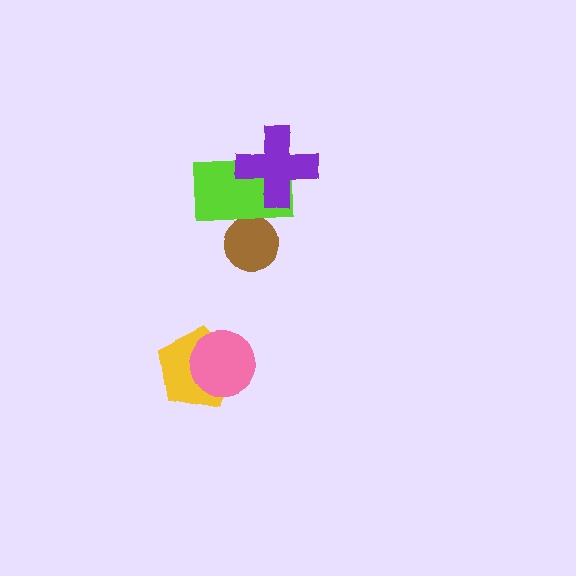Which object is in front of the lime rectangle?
The purple cross is in front of the lime rectangle.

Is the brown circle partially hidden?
Yes, it is partially covered by another shape.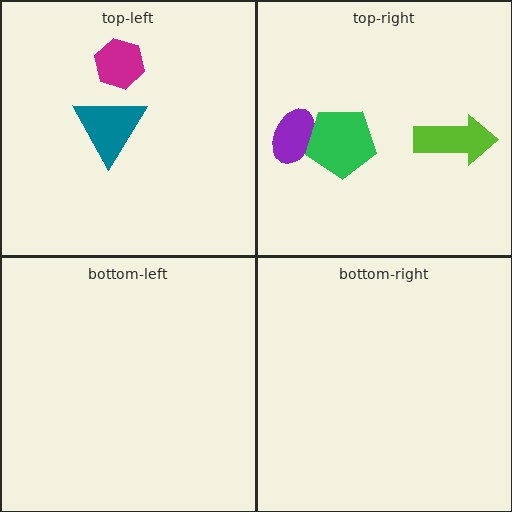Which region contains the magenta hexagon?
The top-left region.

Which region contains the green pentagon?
The top-right region.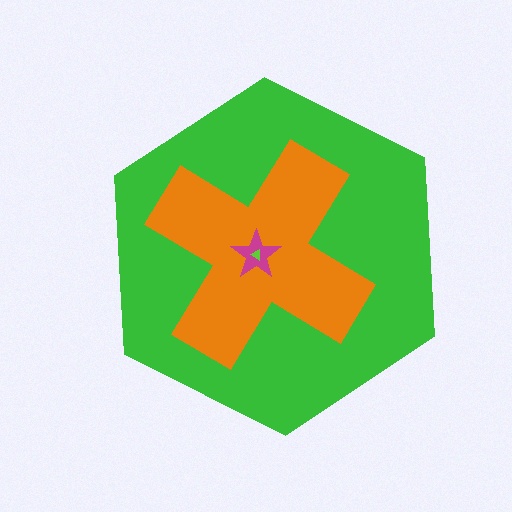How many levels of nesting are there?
4.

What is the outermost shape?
The green hexagon.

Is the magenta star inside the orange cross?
Yes.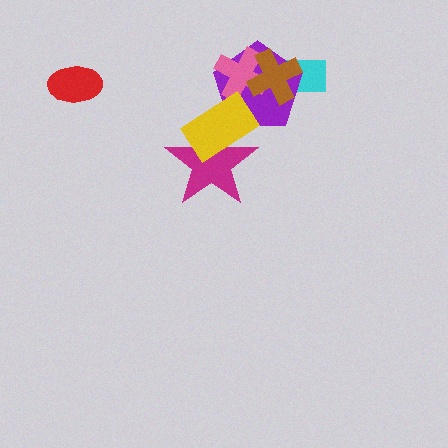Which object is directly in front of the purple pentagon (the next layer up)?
The pink cross is directly in front of the purple pentagon.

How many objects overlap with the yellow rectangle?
2 objects overlap with the yellow rectangle.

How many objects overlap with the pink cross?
2 objects overlap with the pink cross.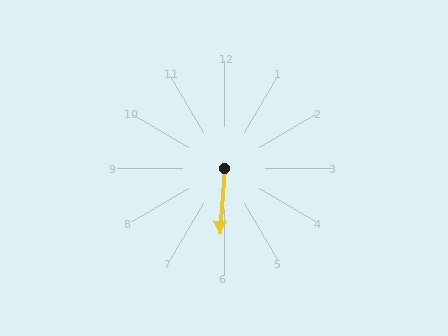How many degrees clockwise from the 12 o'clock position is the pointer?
Approximately 184 degrees.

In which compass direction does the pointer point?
South.